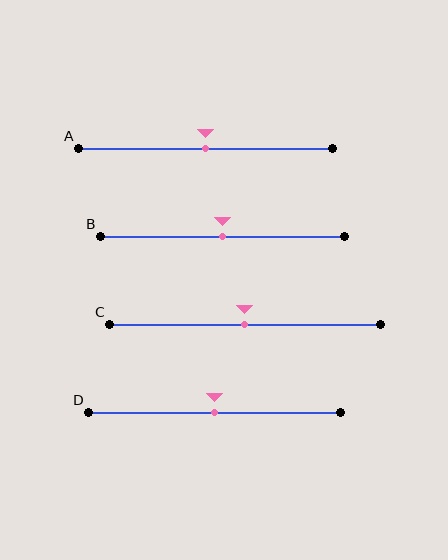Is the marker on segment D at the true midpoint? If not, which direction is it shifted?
Yes, the marker on segment D is at the true midpoint.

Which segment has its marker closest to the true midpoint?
Segment A has its marker closest to the true midpoint.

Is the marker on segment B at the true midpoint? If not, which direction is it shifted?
Yes, the marker on segment B is at the true midpoint.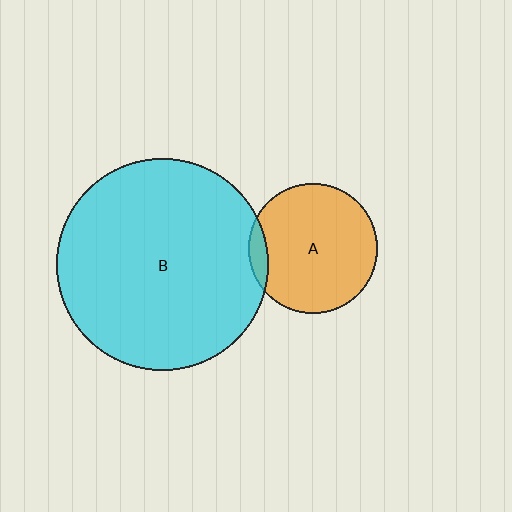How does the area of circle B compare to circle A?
Approximately 2.7 times.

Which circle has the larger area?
Circle B (cyan).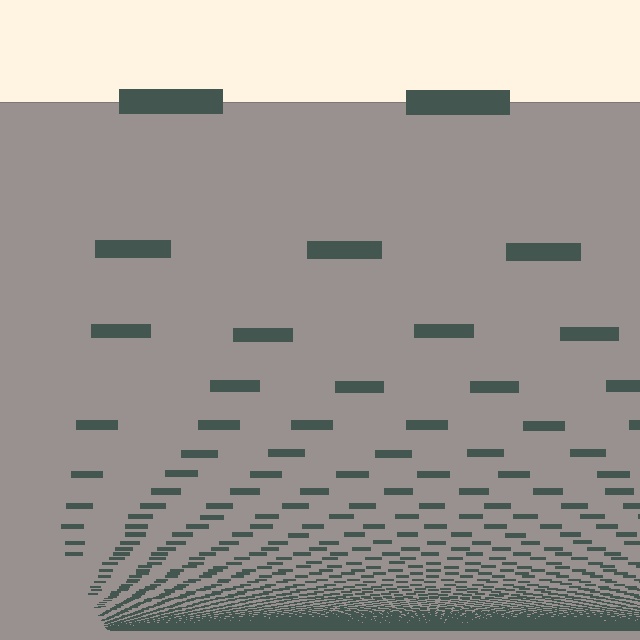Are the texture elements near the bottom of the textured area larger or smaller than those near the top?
Smaller. The gradient is inverted — elements near the bottom are smaller and denser.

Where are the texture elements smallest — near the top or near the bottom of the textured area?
Near the bottom.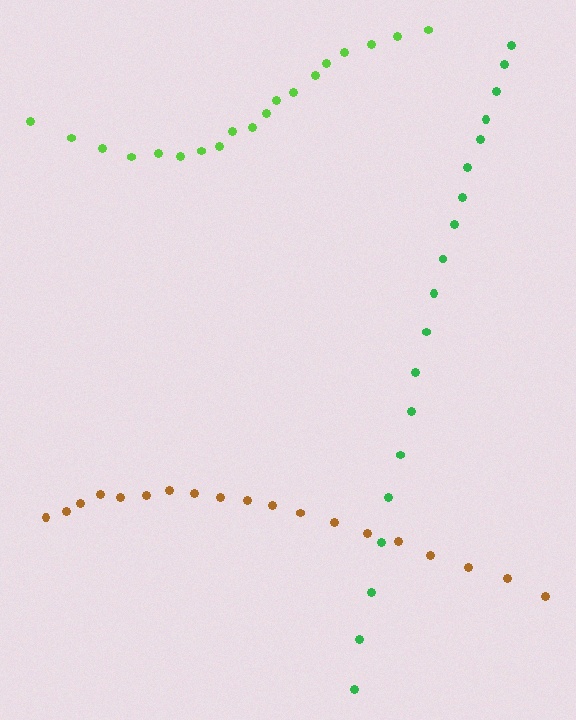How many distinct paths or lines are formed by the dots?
There are 3 distinct paths.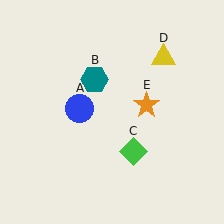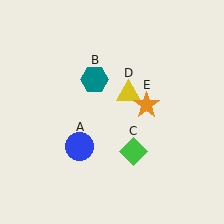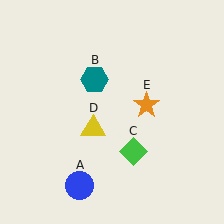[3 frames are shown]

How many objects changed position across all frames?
2 objects changed position: blue circle (object A), yellow triangle (object D).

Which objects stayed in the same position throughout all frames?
Teal hexagon (object B) and green diamond (object C) and orange star (object E) remained stationary.